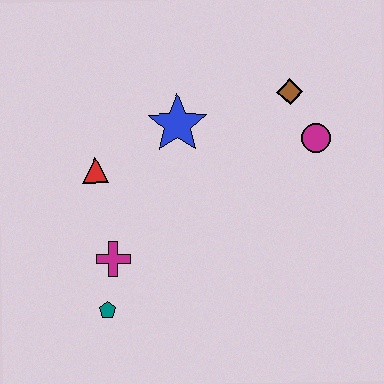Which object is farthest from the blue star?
The teal pentagon is farthest from the blue star.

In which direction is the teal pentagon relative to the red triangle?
The teal pentagon is below the red triangle.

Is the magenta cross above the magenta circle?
No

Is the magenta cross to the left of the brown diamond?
Yes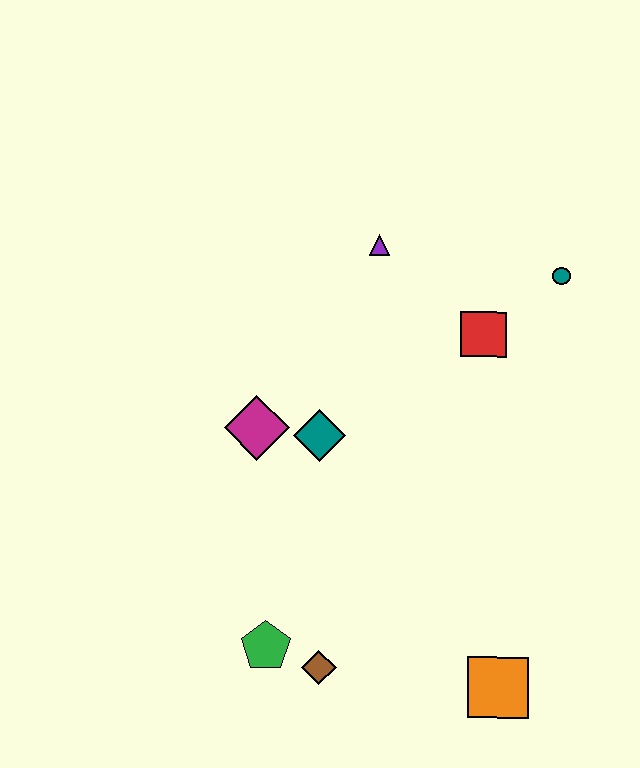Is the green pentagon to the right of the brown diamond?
No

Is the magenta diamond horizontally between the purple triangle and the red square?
No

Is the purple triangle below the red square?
No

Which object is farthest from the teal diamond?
The orange square is farthest from the teal diamond.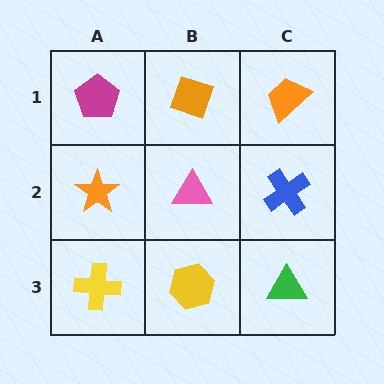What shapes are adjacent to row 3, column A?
An orange star (row 2, column A), a yellow hexagon (row 3, column B).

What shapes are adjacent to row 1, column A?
An orange star (row 2, column A), an orange diamond (row 1, column B).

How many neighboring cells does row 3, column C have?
2.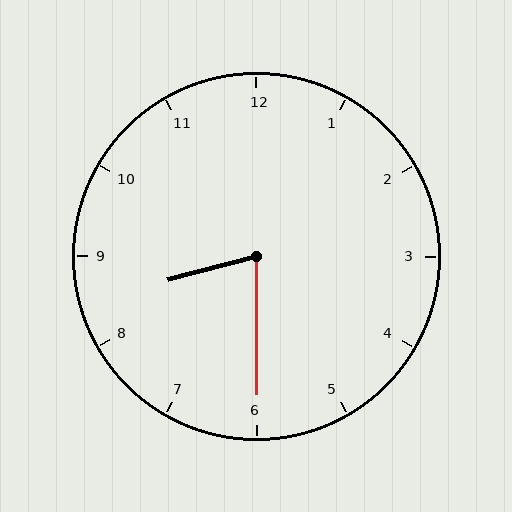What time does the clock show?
8:30.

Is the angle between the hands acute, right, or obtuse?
It is acute.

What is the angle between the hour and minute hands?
Approximately 75 degrees.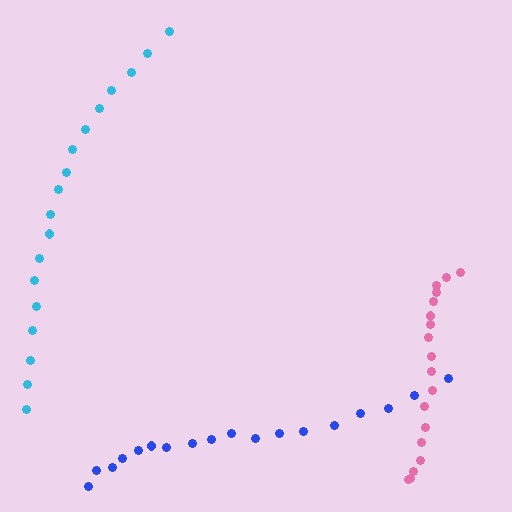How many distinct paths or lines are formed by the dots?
There are 3 distinct paths.